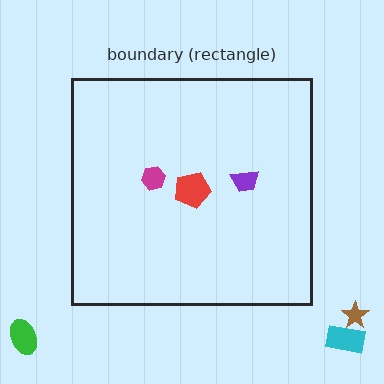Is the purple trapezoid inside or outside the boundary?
Inside.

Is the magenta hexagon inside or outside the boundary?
Inside.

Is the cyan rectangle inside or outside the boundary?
Outside.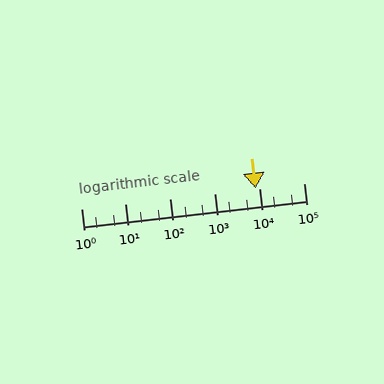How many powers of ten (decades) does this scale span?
The scale spans 5 decades, from 1 to 100000.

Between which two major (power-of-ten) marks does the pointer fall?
The pointer is between 1000 and 10000.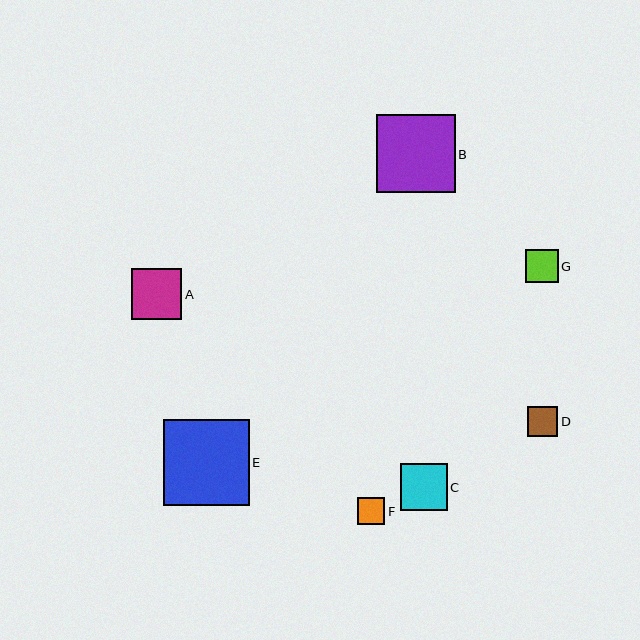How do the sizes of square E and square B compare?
Square E and square B are approximately the same size.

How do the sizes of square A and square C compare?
Square A and square C are approximately the same size.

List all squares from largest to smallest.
From largest to smallest: E, B, A, C, G, D, F.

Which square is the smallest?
Square F is the smallest with a size of approximately 27 pixels.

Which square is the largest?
Square E is the largest with a size of approximately 86 pixels.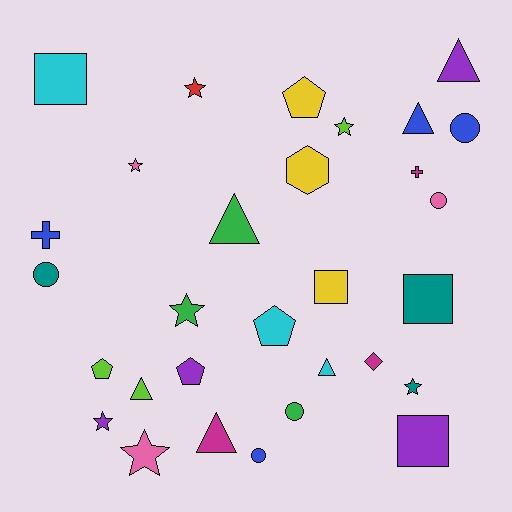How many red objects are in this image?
There is 1 red object.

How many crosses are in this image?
There are 2 crosses.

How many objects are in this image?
There are 30 objects.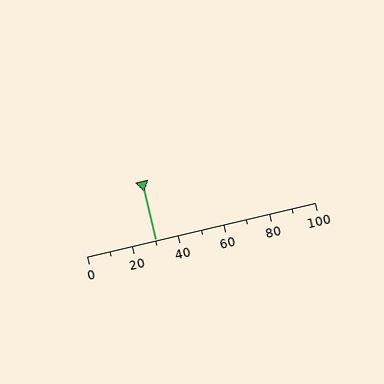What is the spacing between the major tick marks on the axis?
The major ticks are spaced 20 apart.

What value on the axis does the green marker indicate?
The marker indicates approximately 30.